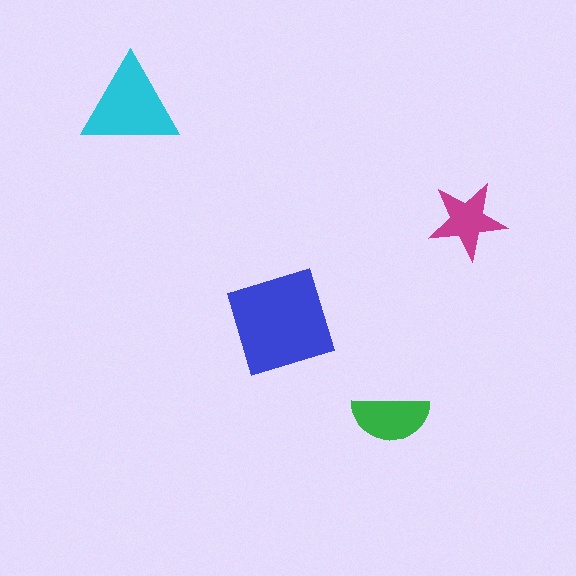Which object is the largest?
The blue square.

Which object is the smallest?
The magenta star.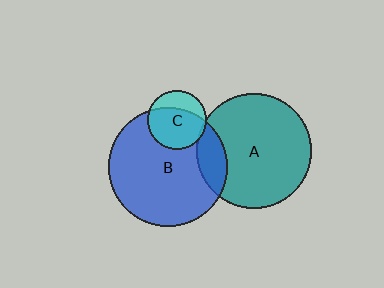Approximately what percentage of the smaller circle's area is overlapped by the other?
Approximately 15%.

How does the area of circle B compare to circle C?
Approximately 4.0 times.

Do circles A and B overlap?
Yes.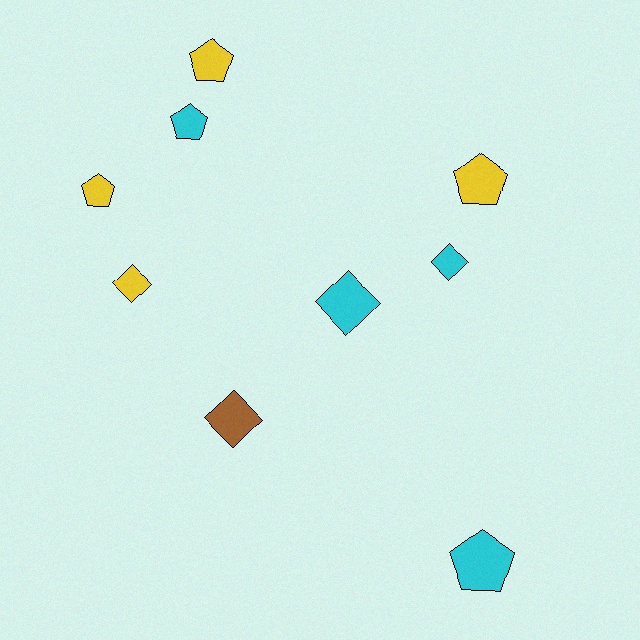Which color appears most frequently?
Yellow, with 4 objects.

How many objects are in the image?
There are 9 objects.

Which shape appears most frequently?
Pentagon, with 5 objects.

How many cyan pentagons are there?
There are 2 cyan pentagons.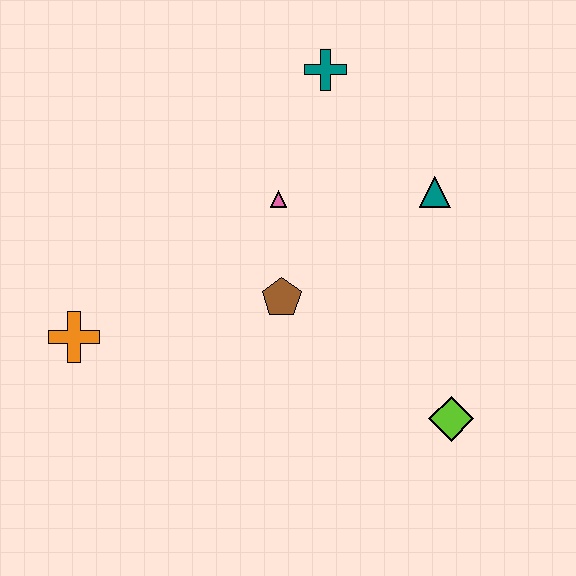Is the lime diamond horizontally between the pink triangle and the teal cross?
No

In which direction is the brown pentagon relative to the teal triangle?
The brown pentagon is to the left of the teal triangle.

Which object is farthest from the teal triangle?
The orange cross is farthest from the teal triangle.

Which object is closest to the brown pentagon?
The pink triangle is closest to the brown pentagon.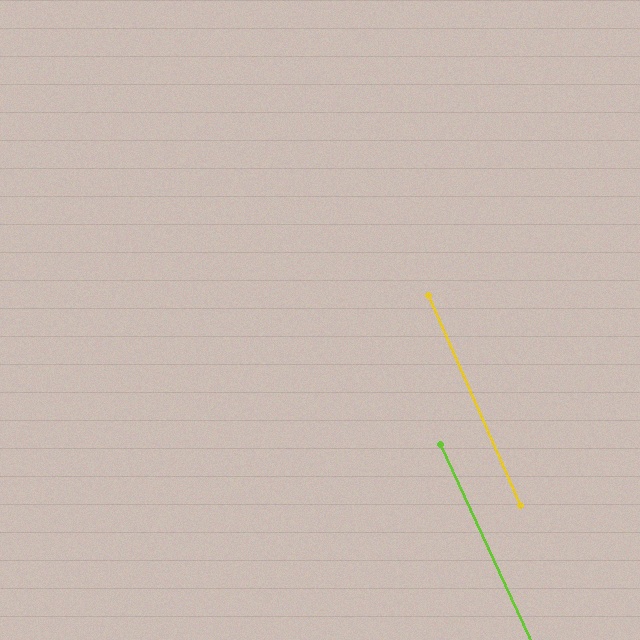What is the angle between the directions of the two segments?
Approximately 1 degree.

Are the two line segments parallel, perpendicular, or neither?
Parallel — their directions differ by only 0.9°.